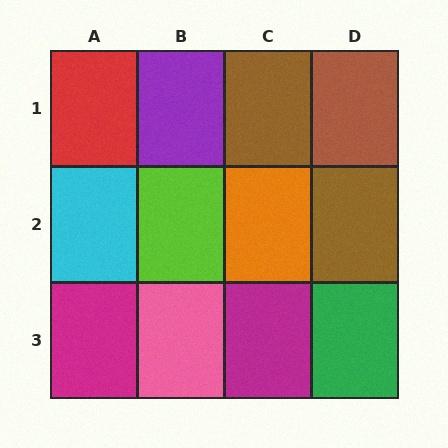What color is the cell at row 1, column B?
Purple.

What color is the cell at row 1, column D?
Brown.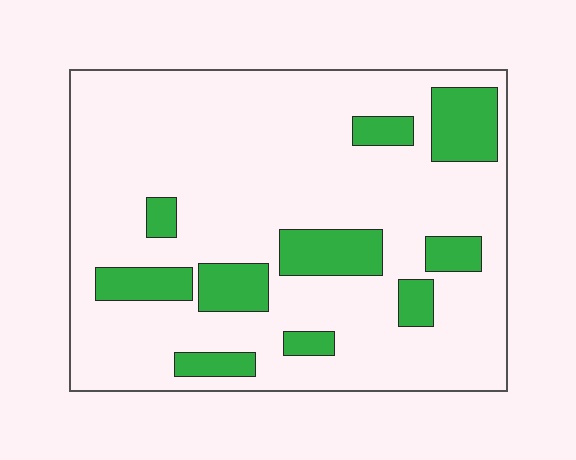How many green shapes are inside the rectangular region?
10.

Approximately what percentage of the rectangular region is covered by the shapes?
Approximately 20%.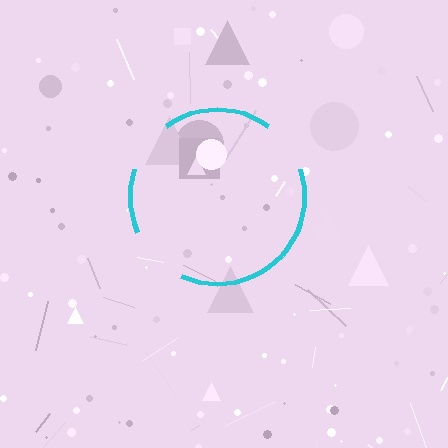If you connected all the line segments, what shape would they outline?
They would outline a circle.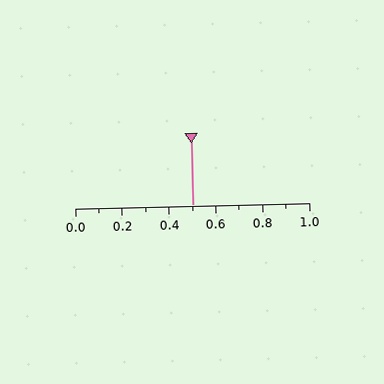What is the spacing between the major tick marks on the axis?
The major ticks are spaced 0.2 apart.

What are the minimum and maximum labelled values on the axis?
The axis runs from 0.0 to 1.0.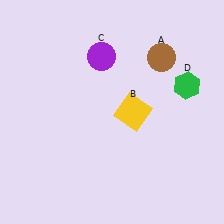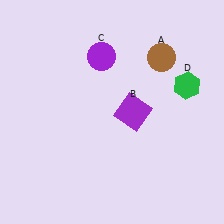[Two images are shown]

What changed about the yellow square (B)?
In Image 1, B is yellow. In Image 2, it changed to purple.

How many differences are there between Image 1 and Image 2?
There is 1 difference between the two images.